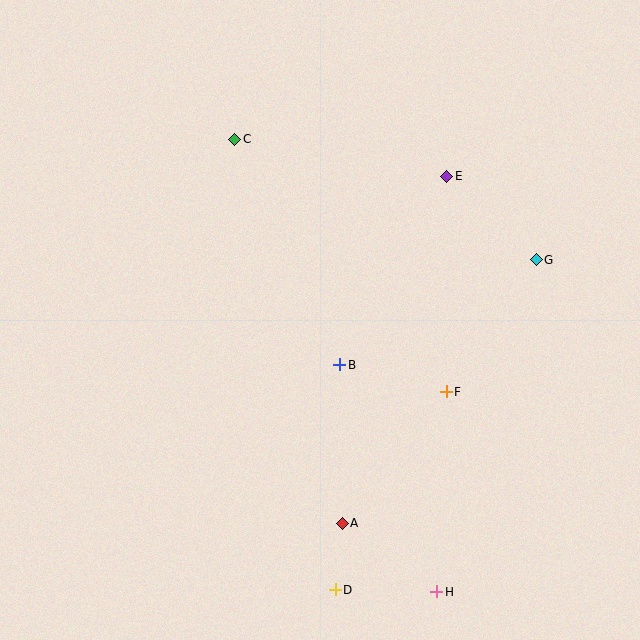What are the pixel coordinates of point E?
Point E is at (447, 176).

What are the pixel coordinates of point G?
Point G is at (536, 260).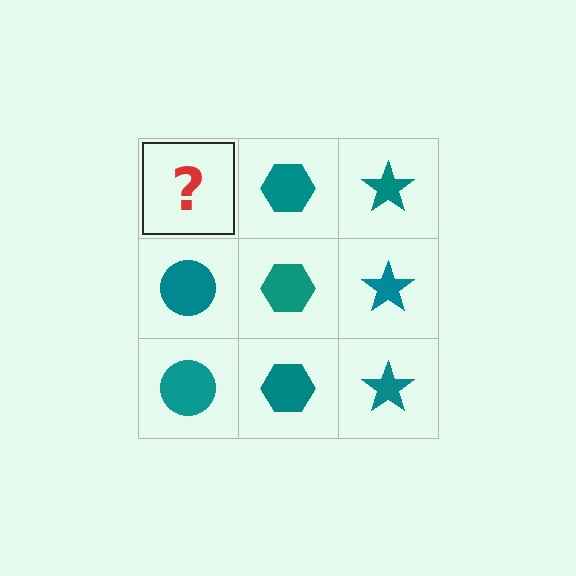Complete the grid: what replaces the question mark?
The question mark should be replaced with a teal circle.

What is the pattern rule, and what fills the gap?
The rule is that each column has a consistent shape. The gap should be filled with a teal circle.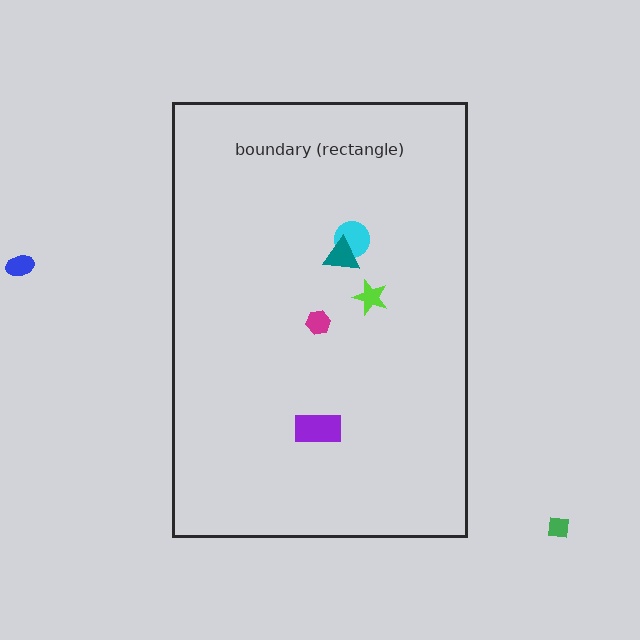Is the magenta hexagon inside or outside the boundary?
Inside.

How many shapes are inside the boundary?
5 inside, 2 outside.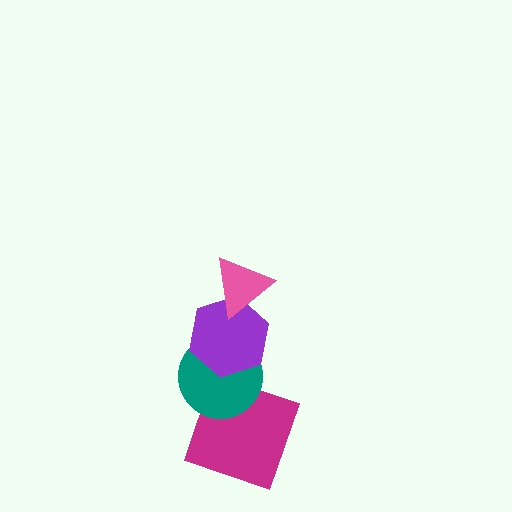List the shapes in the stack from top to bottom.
From top to bottom: the pink triangle, the purple hexagon, the teal circle, the magenta square.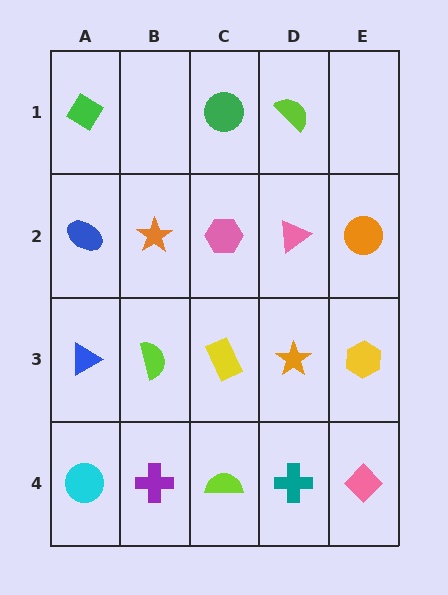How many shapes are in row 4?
5 shapes.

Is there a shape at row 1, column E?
No, that cell is empty.